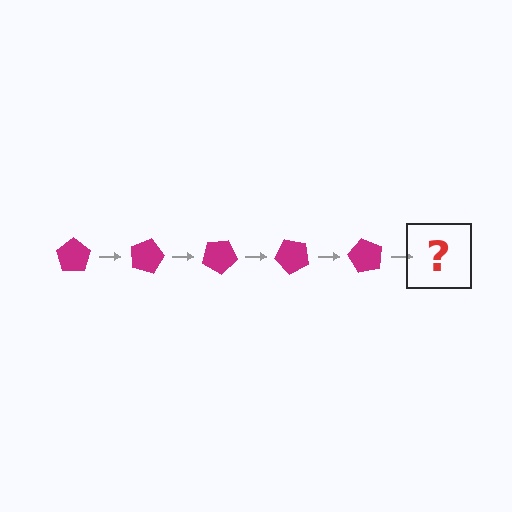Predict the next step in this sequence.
The next step is a magenta pentagon rotated 75 degrees.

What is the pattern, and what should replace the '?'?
The pattern is that the pentagon rotates 15 degrees each step. The '?' should be a magenta pentagon rotated 75 degrees.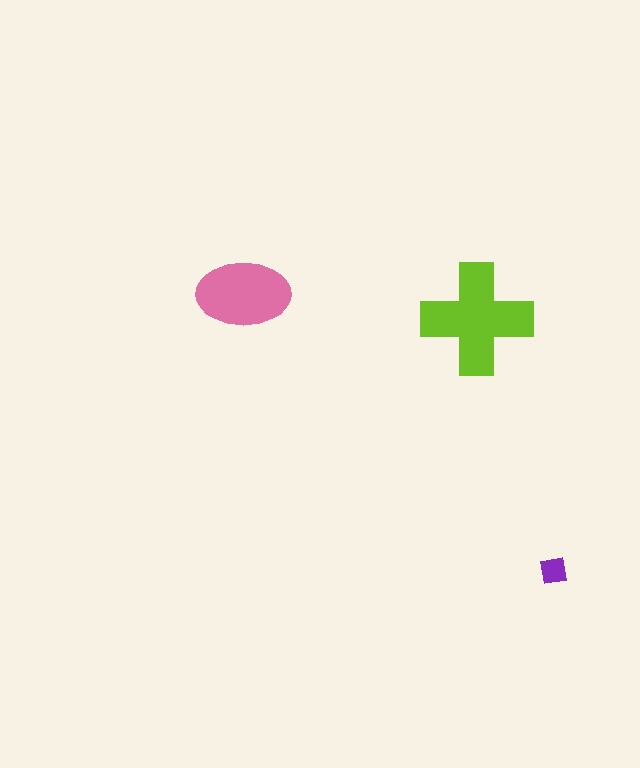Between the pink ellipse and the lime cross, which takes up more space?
The lime cross.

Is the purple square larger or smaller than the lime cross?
Smaller.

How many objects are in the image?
There are 3 objects in the image.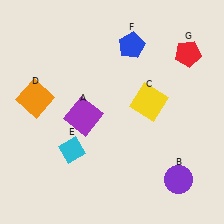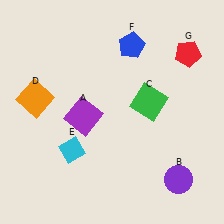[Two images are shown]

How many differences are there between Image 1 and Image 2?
There is 1 difference between the two images.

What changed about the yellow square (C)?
In Image 1, C is yellow. In Image 2, it changed to green.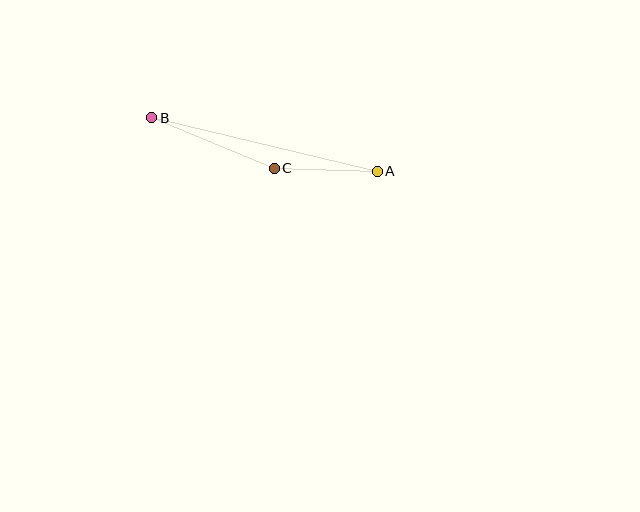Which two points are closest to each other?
Points A and C are closest to each other.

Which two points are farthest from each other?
Points A and B are farthest from each other.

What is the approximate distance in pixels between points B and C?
The distance between B and C is approximately 132 pixels.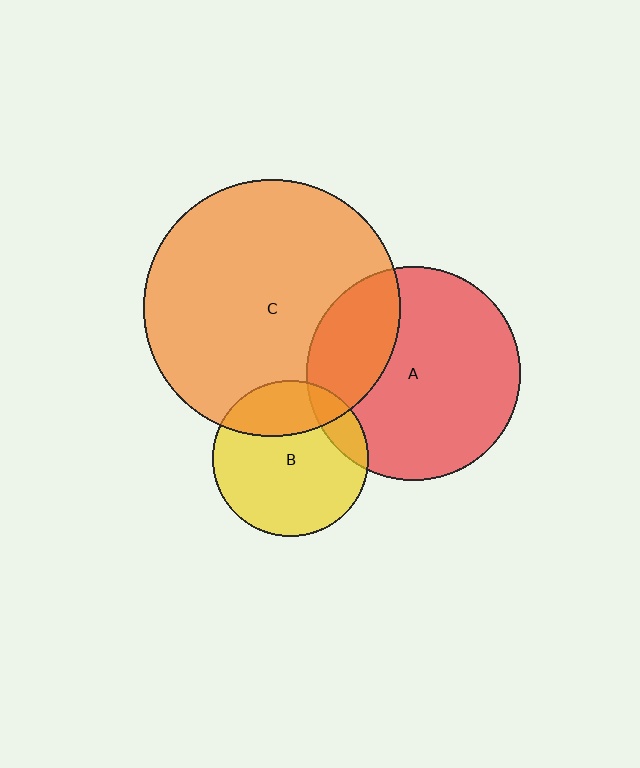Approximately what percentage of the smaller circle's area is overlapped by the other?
Approximately 25%.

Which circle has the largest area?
Circle C (orange).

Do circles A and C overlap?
Yes.